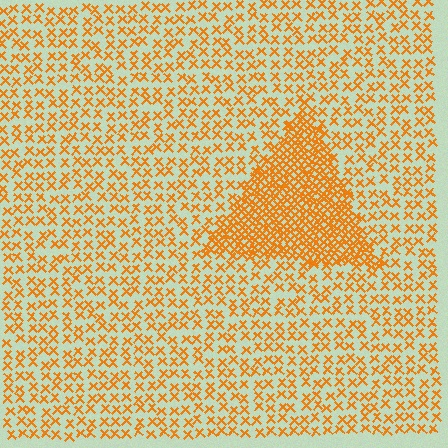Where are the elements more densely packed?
The elements are more densely packed inside the triangle boundary.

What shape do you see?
I see a triangle.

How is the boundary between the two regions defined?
The boundary is defined by a change in element density (approximately 2.7x ratio). All elements are the same color, size, and shape.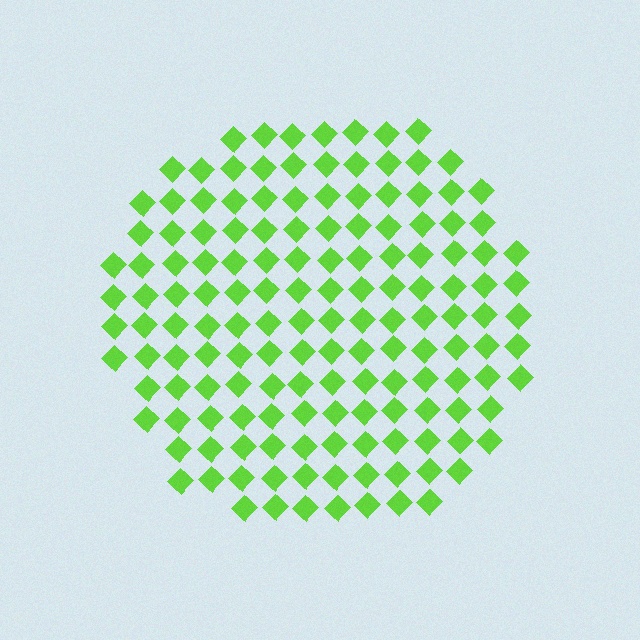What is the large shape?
The large shape is a circle.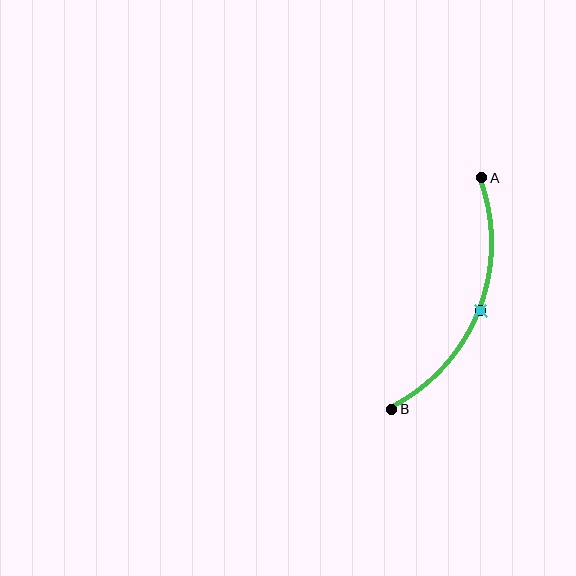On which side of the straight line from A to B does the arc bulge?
The arc bulges to the right of the straight line connecting A and B.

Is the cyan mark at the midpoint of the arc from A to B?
Yes. The cyan mark lies on the arc at equal arc-length from both A and B — it is the arc midpoint.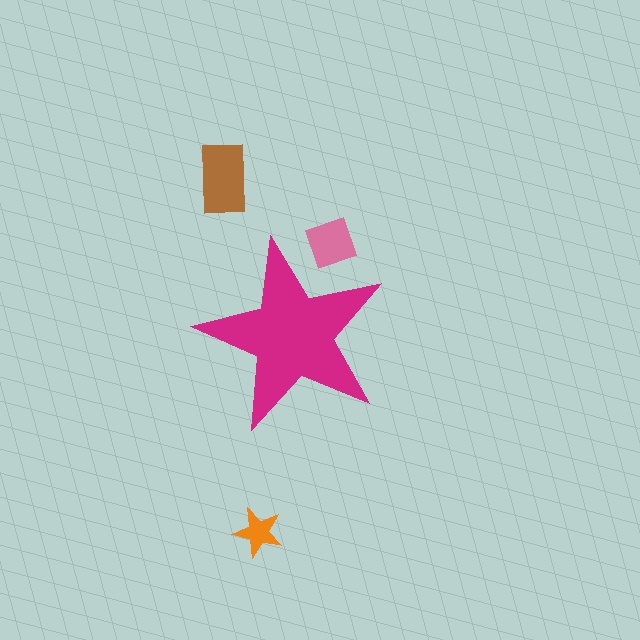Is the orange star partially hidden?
No, the orange star is fully visible.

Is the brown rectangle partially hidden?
No, the brown rectangle is fully visible.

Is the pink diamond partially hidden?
Yes, the pink diamond is partially hidden behind the magenta star.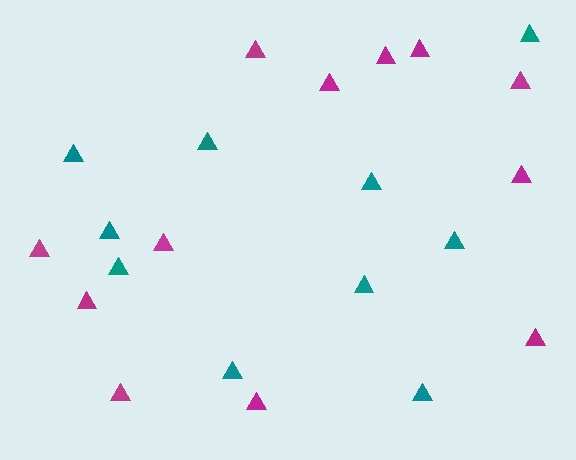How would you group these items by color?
There are 2 groups: one group of teal triangles (10) and one group of magenta triangles (12).